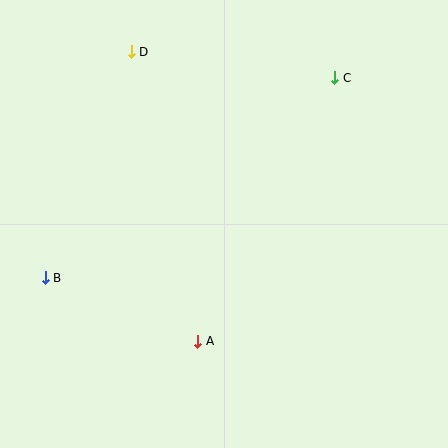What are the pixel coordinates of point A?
Point A is at (198, 341).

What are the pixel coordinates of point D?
Point D is at (131, 52).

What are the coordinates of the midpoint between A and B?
The midpoint between A and B is at (121, 309).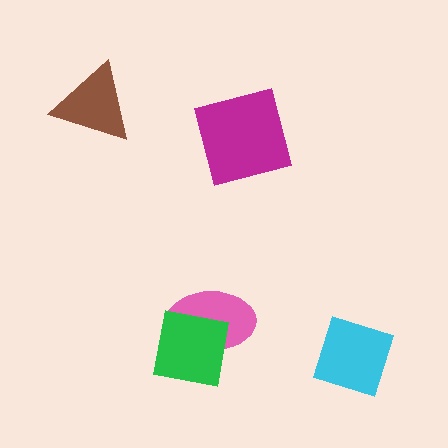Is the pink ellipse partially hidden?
Yes, it is partially covered by another shape.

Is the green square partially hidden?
No, no other shape covers it.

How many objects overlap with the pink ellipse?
1 object overlaps with the pink ellipse.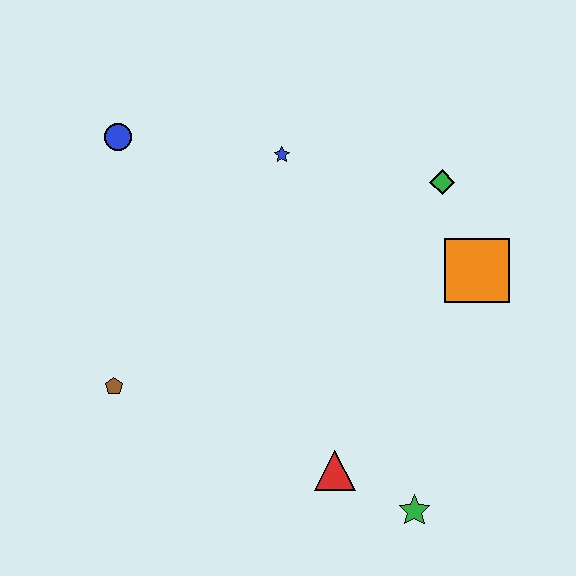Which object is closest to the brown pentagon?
The red triangle is closest to the brown pentagon.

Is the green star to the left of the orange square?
Yes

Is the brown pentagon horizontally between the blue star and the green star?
No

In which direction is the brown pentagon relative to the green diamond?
The brown pentagon is to the left of the green diamond.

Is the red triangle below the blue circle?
Yes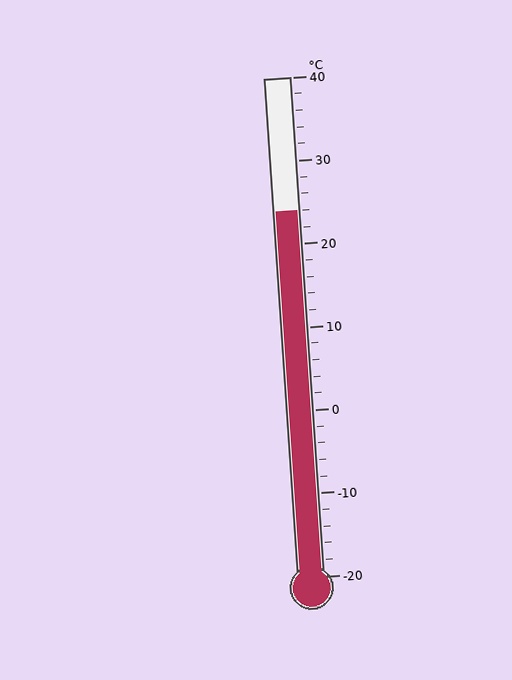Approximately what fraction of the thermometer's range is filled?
The thermometer is filled to approximately 75% of its range.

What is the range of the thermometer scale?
The thermometer scale ranges from -20°C to 40°C.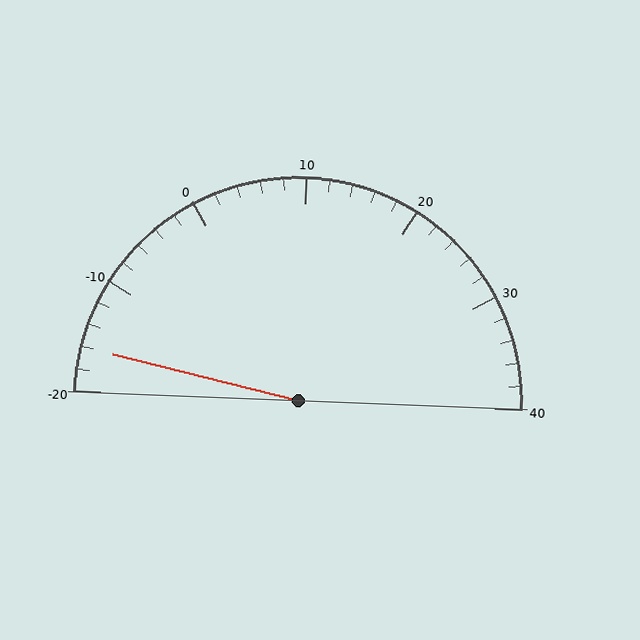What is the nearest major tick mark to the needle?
The nearest major tick mark is -20.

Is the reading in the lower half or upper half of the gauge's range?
The reading is in the lower half of the range (-20 to 40).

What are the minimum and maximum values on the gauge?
The gauge ranges from -20 to 40.